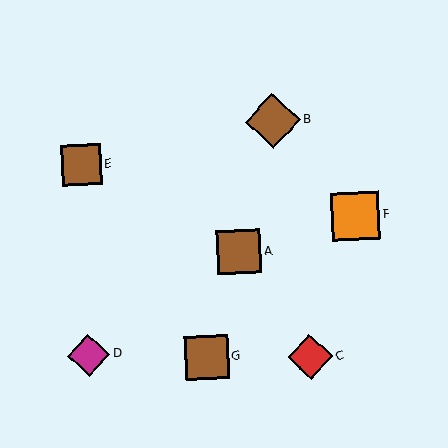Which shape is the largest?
The brown diamond (labeled B) is the largest.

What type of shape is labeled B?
Shape B is a brown diamond.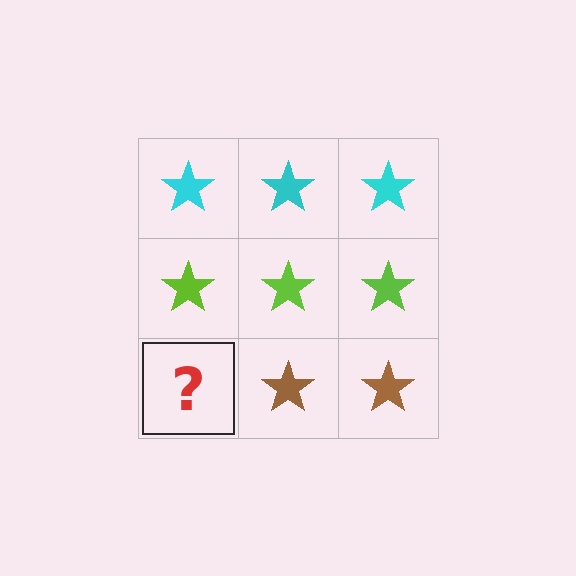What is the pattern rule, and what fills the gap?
The rule is that each row has a consistent color. The gap should be filled with a brown star.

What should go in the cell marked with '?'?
The missing cell should contain a brown star.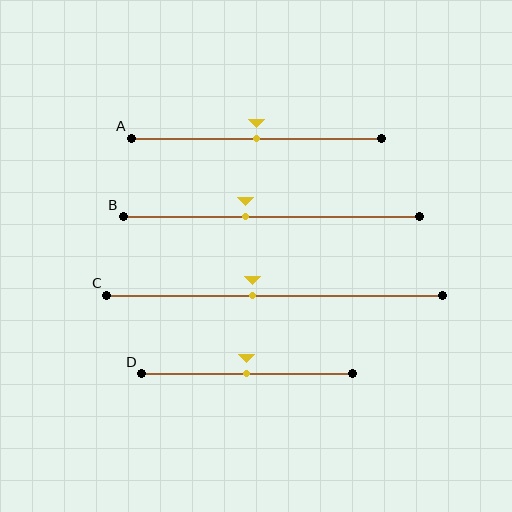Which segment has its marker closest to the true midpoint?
Segment A has its marker closest to the true midpoint.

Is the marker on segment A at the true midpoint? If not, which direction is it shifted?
Yes, the marker on segment A is at the true midpoint.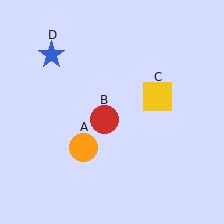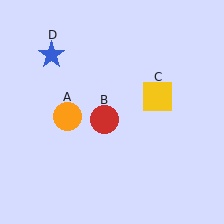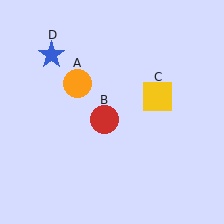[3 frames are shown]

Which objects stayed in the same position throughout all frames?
Red circle (object B) and yellow square (object C) and blue star (object D) remained stationary.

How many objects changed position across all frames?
1 object changed position: orange circle (object A).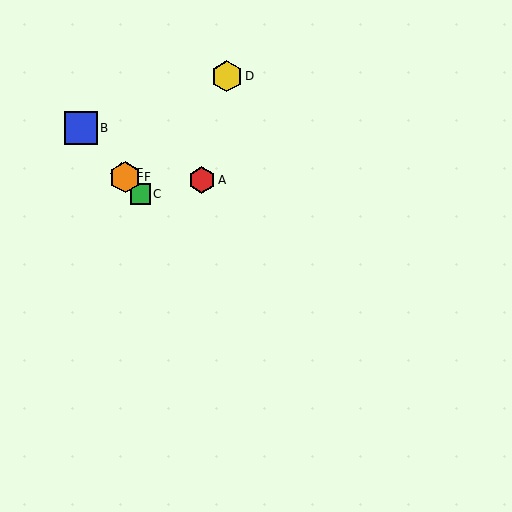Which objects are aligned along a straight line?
Objects B, C, E, F are aligned along a straight line.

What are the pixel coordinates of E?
Object E is at (122, 173).